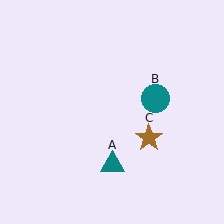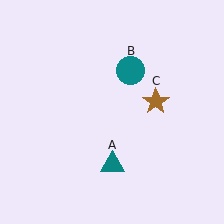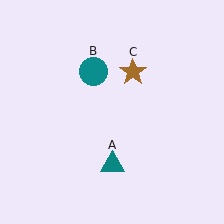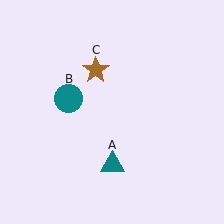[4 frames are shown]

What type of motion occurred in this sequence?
The teal circle (object B), brown star (object C) rotated counterclockwise around the center of the scene.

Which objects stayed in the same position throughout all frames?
Teal triangle (object A) remained stationary.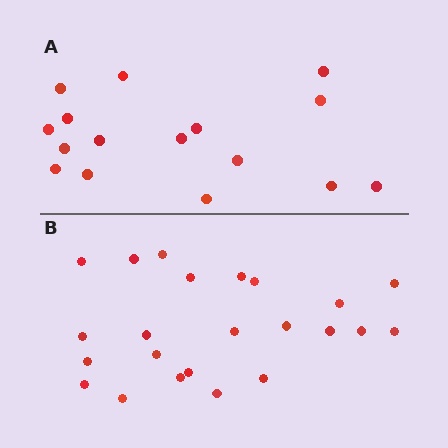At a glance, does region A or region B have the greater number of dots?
Region B (the bottom region) has more dots.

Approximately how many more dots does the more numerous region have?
Region B has roughly 8 or so more dots than region A.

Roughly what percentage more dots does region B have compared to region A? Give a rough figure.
About 45% more.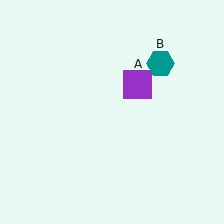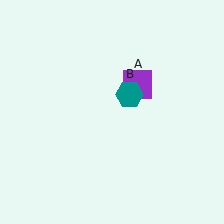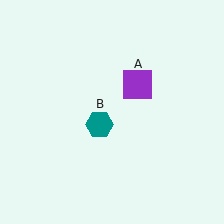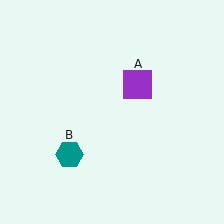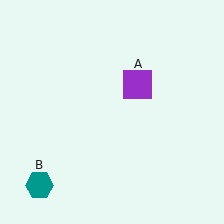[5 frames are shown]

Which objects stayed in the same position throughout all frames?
Purple square (object A) remained stationary.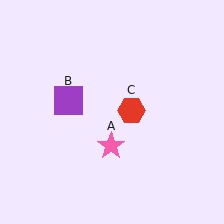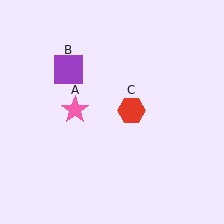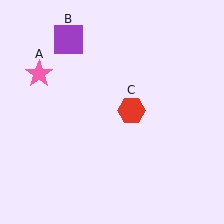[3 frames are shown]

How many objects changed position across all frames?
2 objects changed position: pink star (object A), purple square (object B).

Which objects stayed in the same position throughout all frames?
Red hexagon (object C) remained stationary.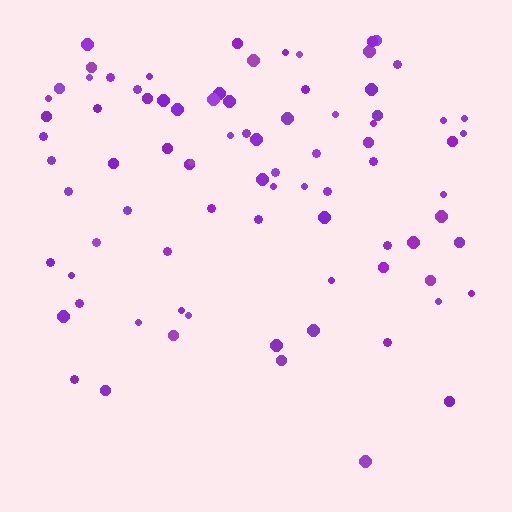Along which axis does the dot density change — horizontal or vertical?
Vertical.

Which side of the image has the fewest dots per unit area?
The bottom.